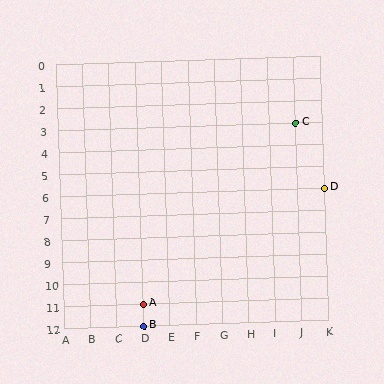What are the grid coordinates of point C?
Point C is at grid coordinates (J, 3).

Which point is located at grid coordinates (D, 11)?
Point A is at (D, 11).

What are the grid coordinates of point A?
Point A is at grid coordinates (D, 11).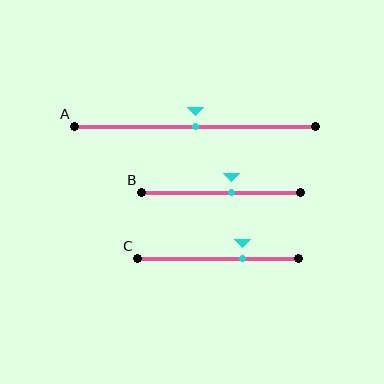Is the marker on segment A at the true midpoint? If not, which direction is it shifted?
Yes, the marker on segment A is at the true midpoint.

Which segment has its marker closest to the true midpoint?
Segment A has its marker closest to the true midpoint.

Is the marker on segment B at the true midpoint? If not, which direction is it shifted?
No, the marker on segment B is shifted to the right by about 7% of the segment length.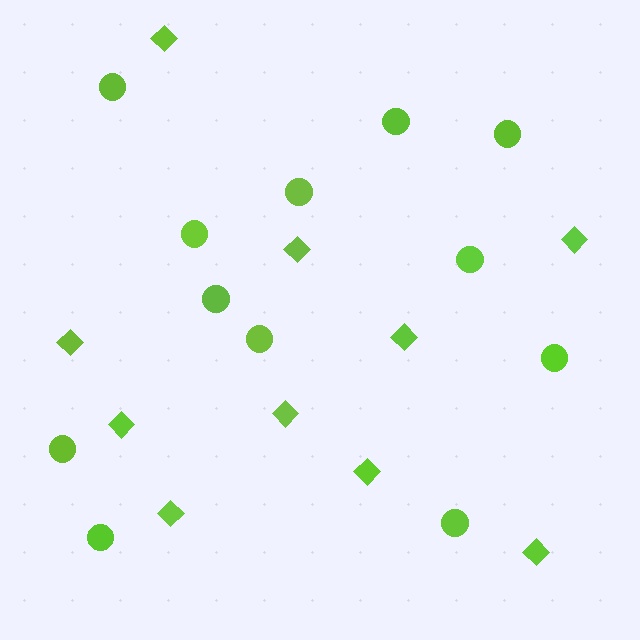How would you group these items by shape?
There are 2 groups: one group of diamonds (10) and one group of circles (12).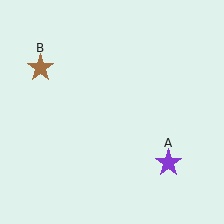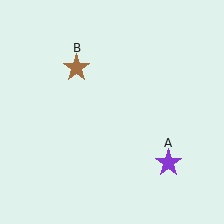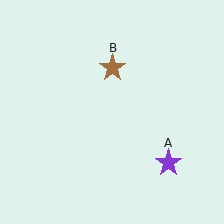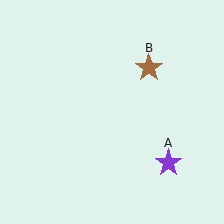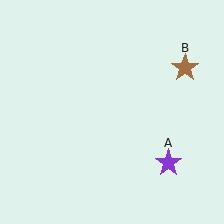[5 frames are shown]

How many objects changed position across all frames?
1 object changed position: brown star (object B).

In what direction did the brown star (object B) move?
The brown star (object B) moved right.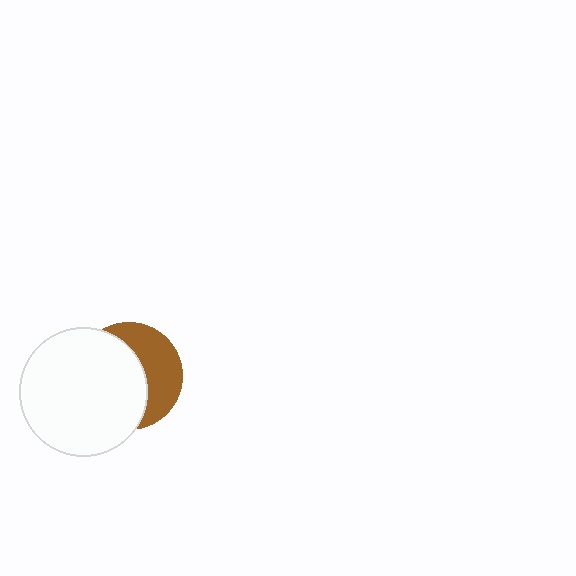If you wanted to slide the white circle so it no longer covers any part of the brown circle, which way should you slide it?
Slide it left — that is the most direct way to separate the two shapes.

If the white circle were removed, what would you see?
You would see the complete brown circle.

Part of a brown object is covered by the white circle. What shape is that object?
It is a circle.